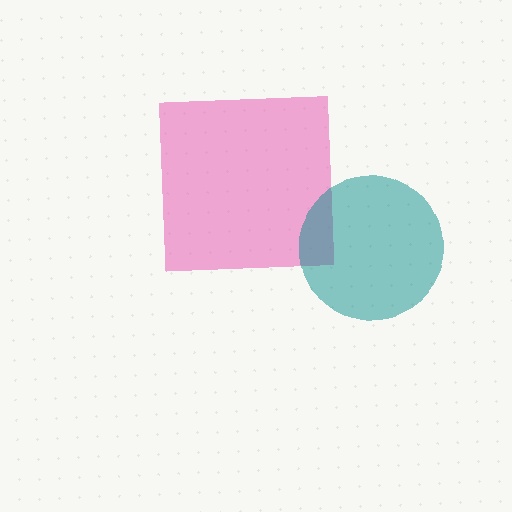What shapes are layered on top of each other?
The layered shapes are: a pink square, a teal circle.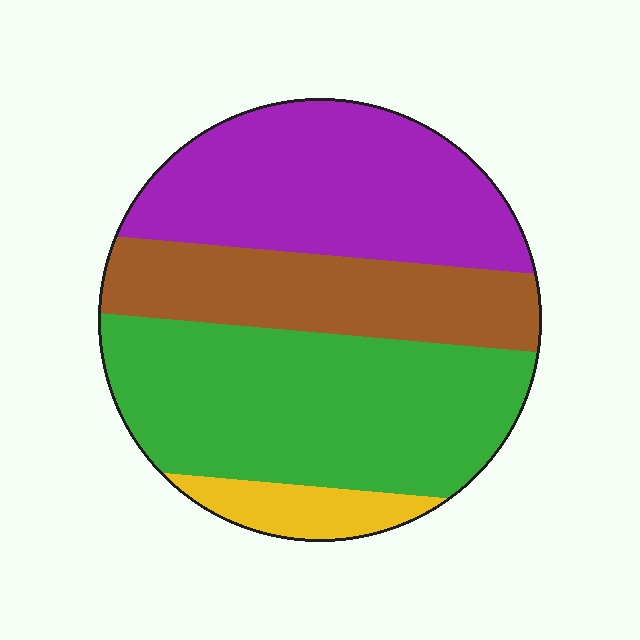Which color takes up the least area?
Yellow, at roughly 5%.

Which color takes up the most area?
Green, at roughly 40%.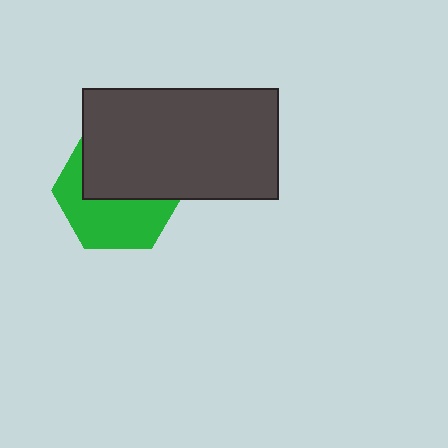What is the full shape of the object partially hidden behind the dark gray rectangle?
The partially hidden object is a green hexagon.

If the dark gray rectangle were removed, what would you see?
You would see the complete green hexagon.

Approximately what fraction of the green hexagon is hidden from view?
Roughly 51% of the green hexagon is hidden behind the dark gray rectangle.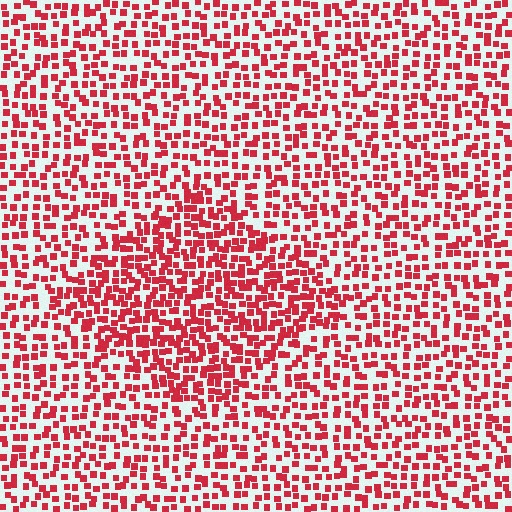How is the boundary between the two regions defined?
The boundary is defined by a change in element density (approximately 1.6x ratio). All elements are the same color, size, and shape.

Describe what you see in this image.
The image contains small red elements arranged at two different densities. A diamond-shaped region is visible where the elements are more densely packed than the surrounding area.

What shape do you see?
I see a diamond.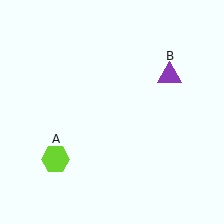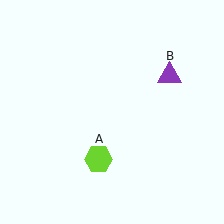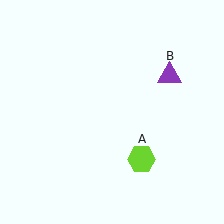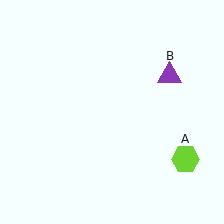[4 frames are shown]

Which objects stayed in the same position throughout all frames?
Purple triangle (object B) remained stationary.